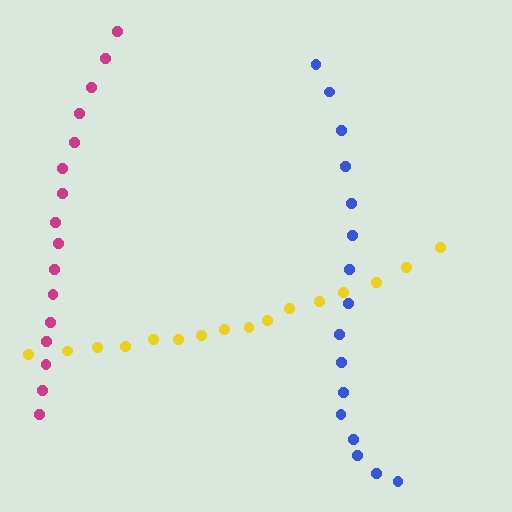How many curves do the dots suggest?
There are 3 distinct paths.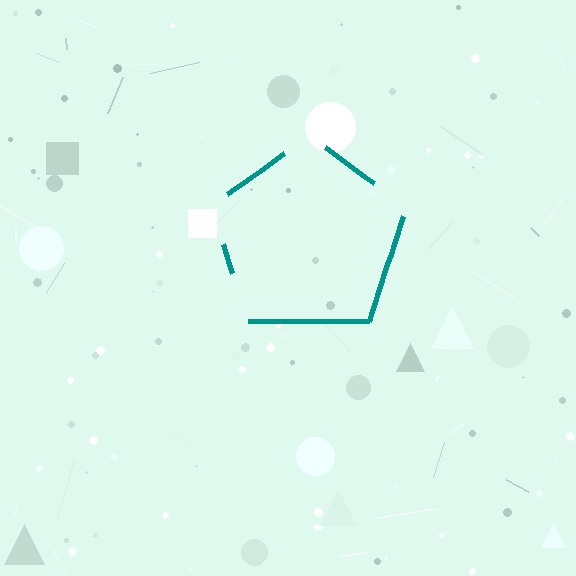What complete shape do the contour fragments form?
The contour fragments form a pentagon.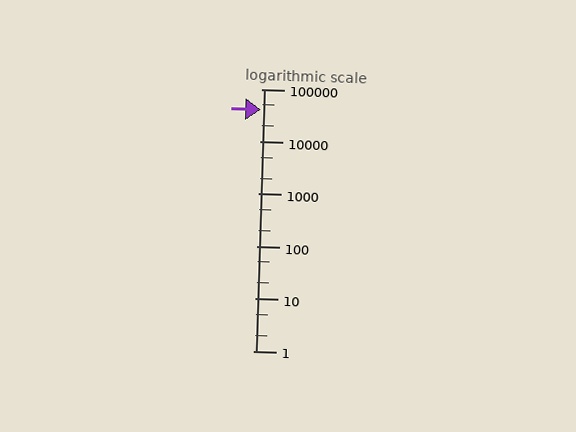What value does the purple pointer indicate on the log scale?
The pointer indicates approximately 40000.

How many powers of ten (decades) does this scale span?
The scale spans 5 decades, from 1 to 100000.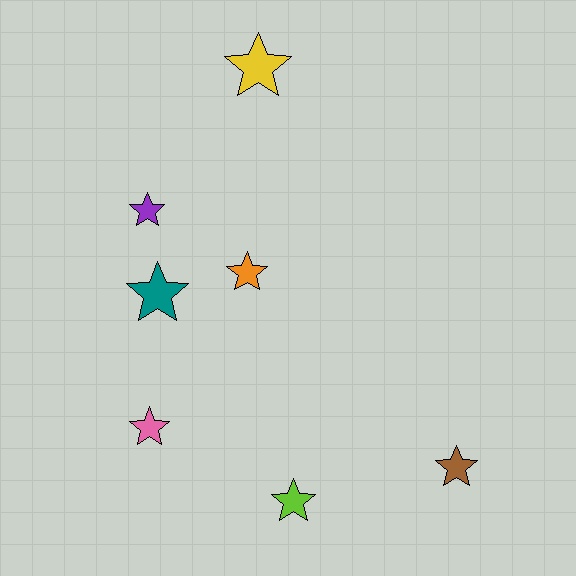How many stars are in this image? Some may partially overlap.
There are 7 stars.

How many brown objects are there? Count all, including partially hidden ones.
There is 1 brown object.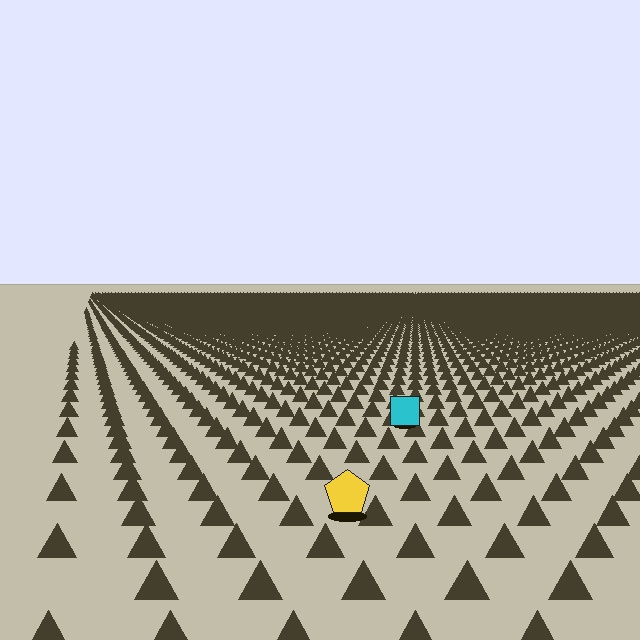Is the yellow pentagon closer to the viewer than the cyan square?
Yes. The yellow pentagon is closer — you can tell from the texture gradient: the ground texture is coarser near it.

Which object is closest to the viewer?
The yellow pentagon is closest. The texture marks near it are larger and more spread out.